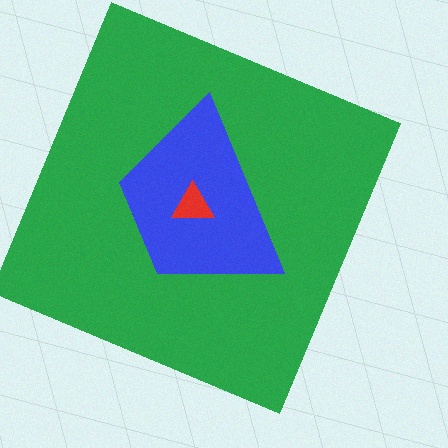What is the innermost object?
The red triangle.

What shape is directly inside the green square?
The blue trapezoid.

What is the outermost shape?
The green square.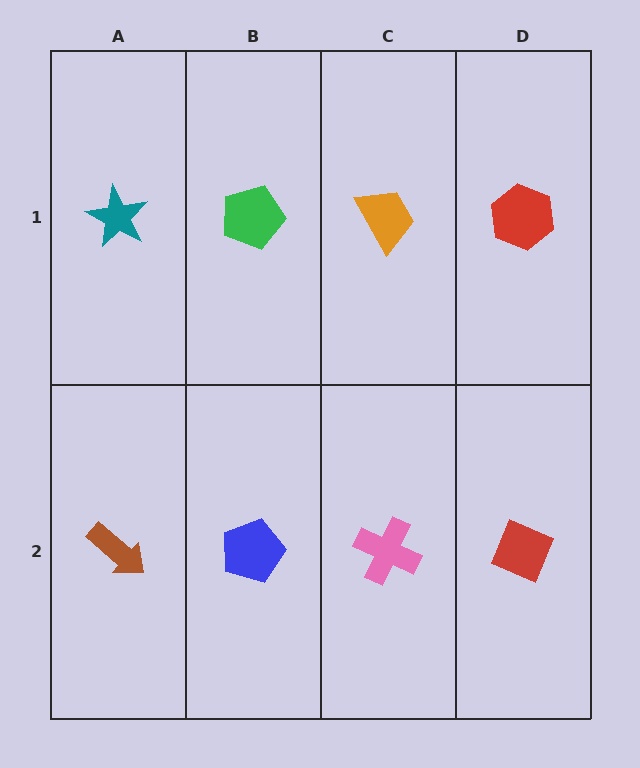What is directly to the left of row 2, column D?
A pink cross.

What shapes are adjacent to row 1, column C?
A pink cross (row 2, column C), a green pentagon (row 1, column B), a red hexagon (row 1, column D).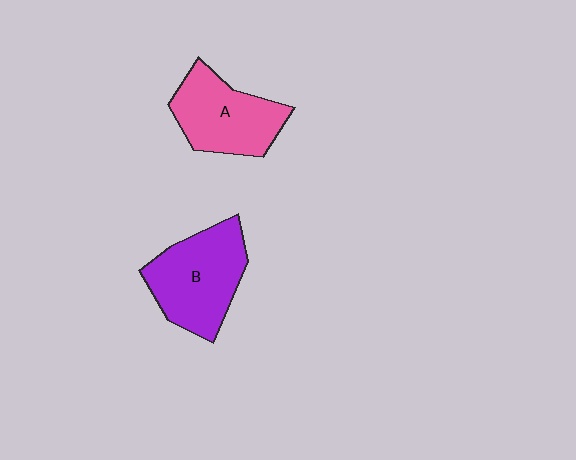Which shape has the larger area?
Shape B (purple).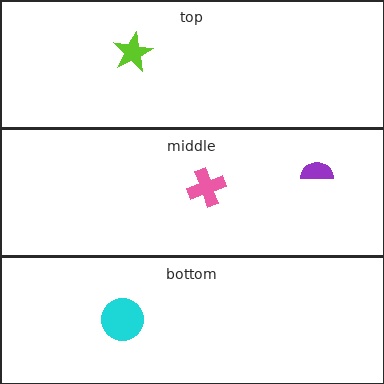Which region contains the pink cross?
The middle region.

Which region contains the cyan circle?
The bottom region.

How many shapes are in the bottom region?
1.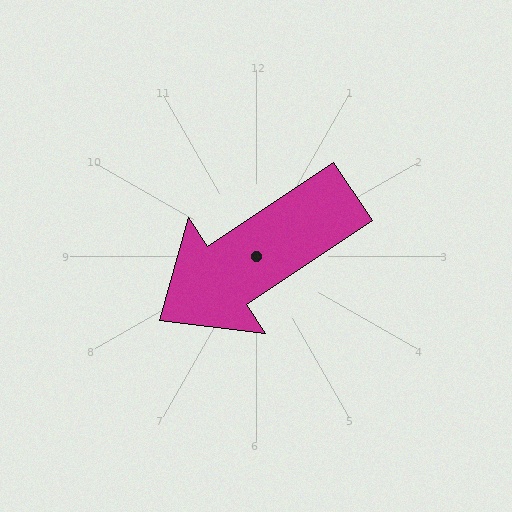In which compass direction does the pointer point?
Southwest.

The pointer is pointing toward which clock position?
Roughly 8 o'clock.